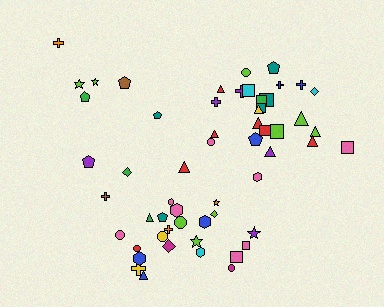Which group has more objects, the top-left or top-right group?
The top-right group.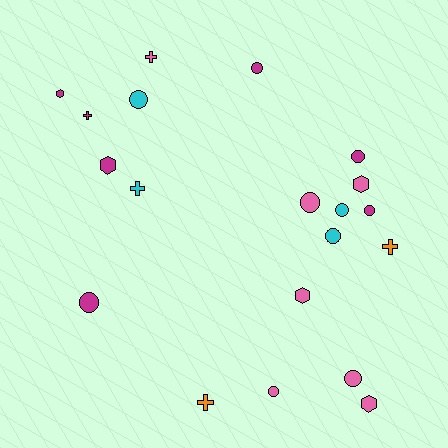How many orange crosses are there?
There are 2 orange crosses.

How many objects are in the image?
There are 20 objects.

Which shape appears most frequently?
Circle, with 10 objects.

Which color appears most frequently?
Pink, with 7 objects.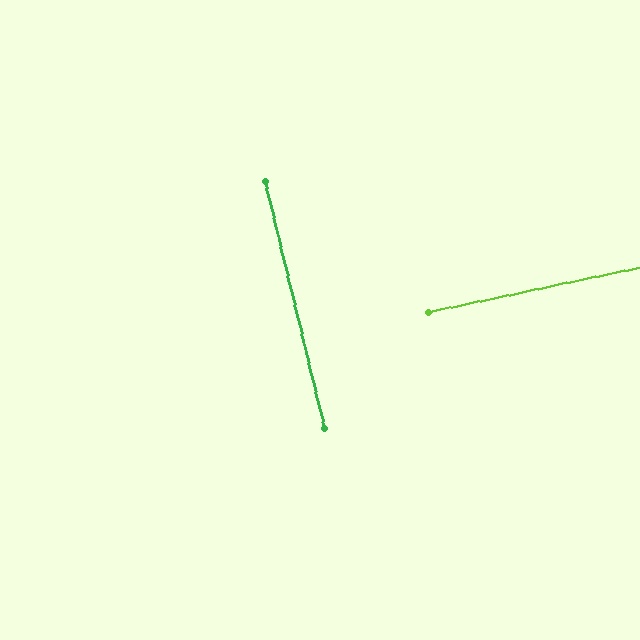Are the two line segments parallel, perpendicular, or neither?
Perpendicular — they meet at approximately 88°.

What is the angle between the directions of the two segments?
Approximately 88 degrees.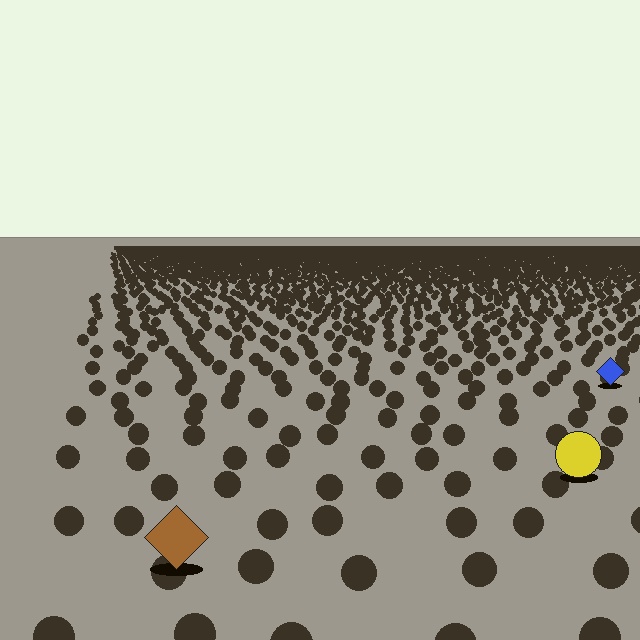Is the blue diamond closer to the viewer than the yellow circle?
No. The yellow circle is closer — you can tell from the texture gradient: the ground texture is coarser near it.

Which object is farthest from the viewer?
The blue diamond is farthest from the viewer. It appears smaller and the ground texture around it is denser.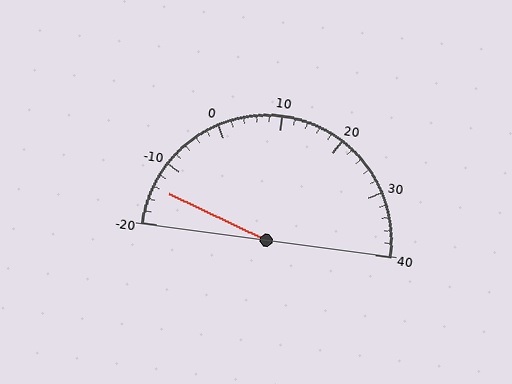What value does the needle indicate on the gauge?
The needle indicates approximately -14.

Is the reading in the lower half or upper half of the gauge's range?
The reading is in the lower half of the range (-20 to 40).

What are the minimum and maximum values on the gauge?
The gauge ranges from -20 to 40.